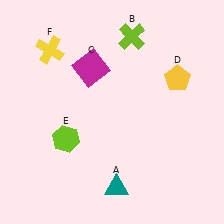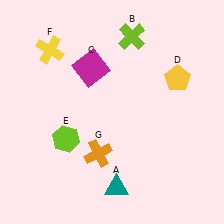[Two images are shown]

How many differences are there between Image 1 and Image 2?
There is 1 difference between the two images.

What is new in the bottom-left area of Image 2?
An orange cross (G) was added in the bottom-left area of Image 2.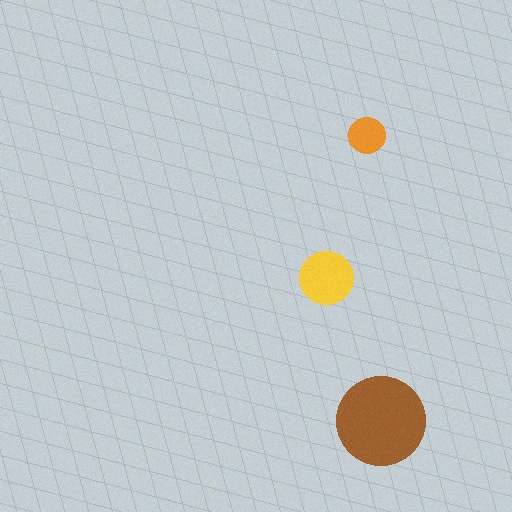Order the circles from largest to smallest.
the brown one, the yellow one, the orange one.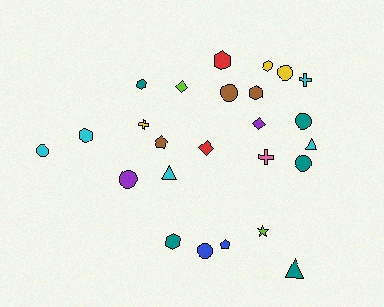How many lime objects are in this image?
There are 2 lime objects.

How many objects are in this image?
There are 25 objects.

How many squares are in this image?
There are no squares.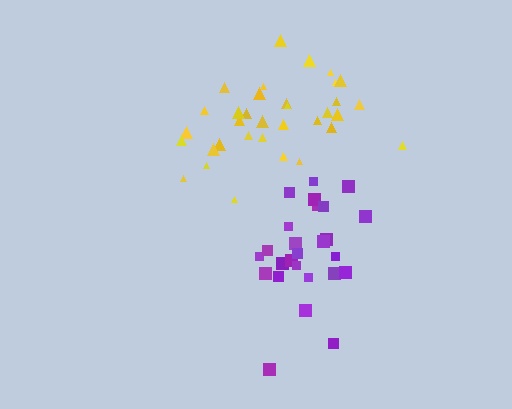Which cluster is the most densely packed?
Yellow.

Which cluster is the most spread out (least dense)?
Purple.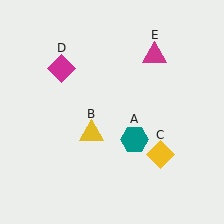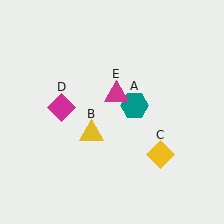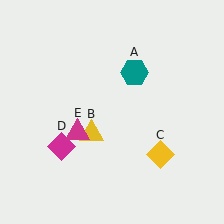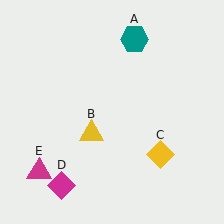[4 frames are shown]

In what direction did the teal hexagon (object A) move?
The teal hexagon (object A) moved up.